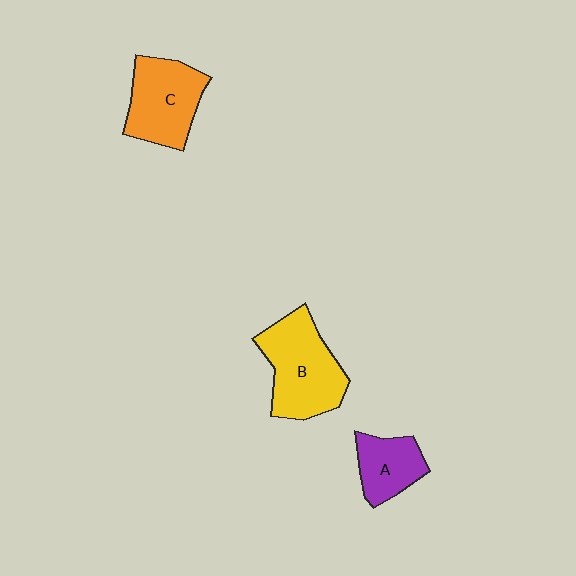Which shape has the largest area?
Shape B (yellow).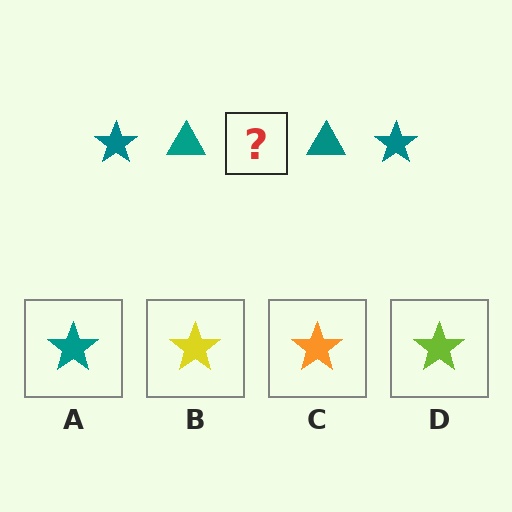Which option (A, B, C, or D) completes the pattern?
A.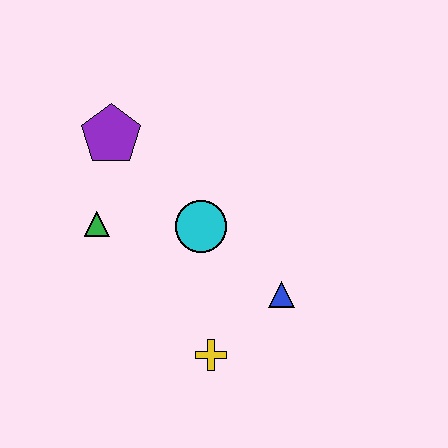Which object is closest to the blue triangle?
The yellow cross is closest to the blue triangle.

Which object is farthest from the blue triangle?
The purple pentagon is farthest from the blue triangle.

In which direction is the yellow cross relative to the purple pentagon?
The yellow cross is below the purple pentagon.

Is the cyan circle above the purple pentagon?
No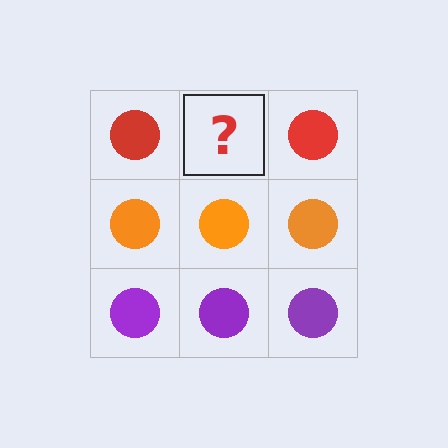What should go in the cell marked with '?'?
The missing cell should contain a red circle.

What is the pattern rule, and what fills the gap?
The rule is that each row has a consistent color. The gap should be filled with a red circle.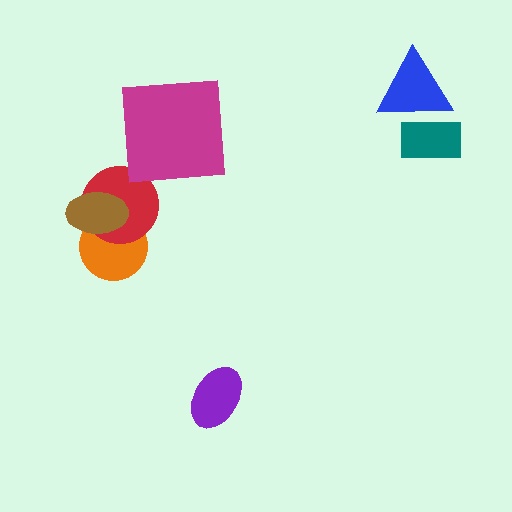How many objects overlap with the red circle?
2 objects overlap with the red circle.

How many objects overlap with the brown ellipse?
2 objects overlap with the brown ellipse.